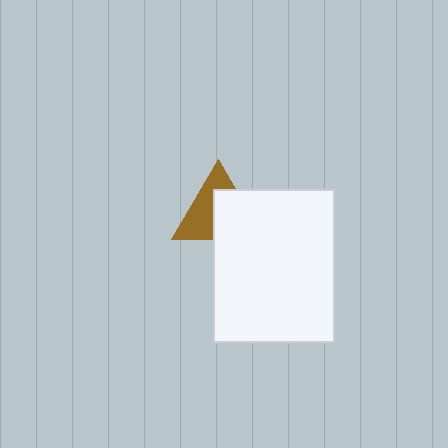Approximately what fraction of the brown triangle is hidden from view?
Roughly 49% of the brown triangle is hidden behind the white rectangle.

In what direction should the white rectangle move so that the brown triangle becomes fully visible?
The white rectangle should move toward the lower-right. That is the shortest direction to clear the overlap and leave the brown triangle fully visible.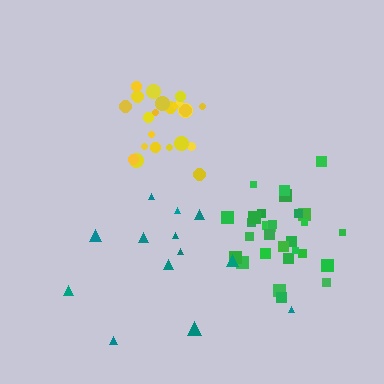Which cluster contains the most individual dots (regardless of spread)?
Green (29).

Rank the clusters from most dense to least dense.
green, yellow, teal.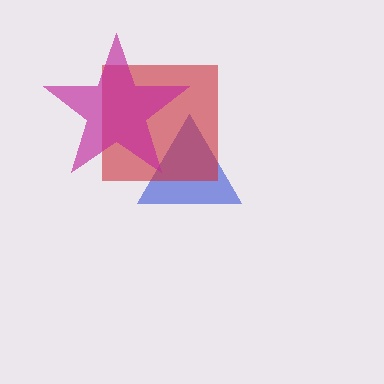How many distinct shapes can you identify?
There are 3 distinct shapes: a blue triangle, a red square, a magenta star.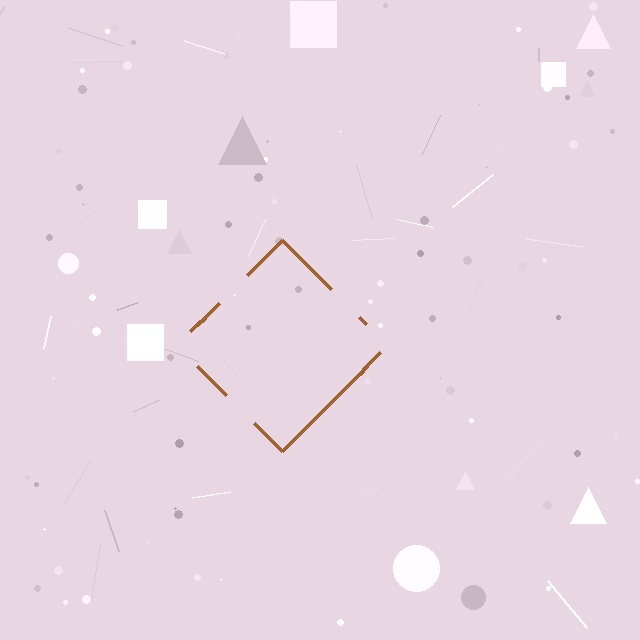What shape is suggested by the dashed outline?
The dashed outline suggests a diamond.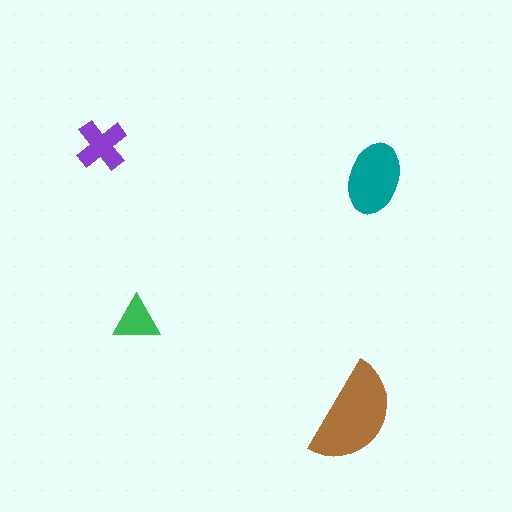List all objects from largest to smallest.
The brown semicircle, the teal ellipse, the purple cross, the green triangle.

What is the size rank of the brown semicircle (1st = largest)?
1st.